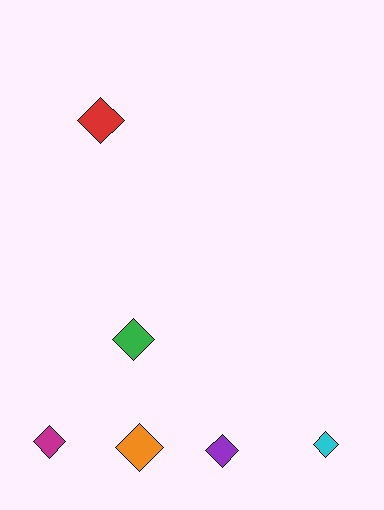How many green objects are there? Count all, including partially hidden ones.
There is 1 green object.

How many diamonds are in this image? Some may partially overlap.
There are 6 diamonds.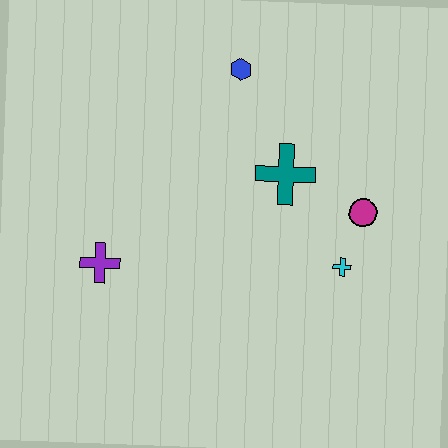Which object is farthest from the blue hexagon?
The purple cross is farthest from the blue hexagon.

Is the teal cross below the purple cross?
No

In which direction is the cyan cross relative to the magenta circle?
The cyan cross is below the magenta circle.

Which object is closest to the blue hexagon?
The teal cross is closest to the blue hexagon.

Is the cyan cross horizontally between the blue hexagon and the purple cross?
No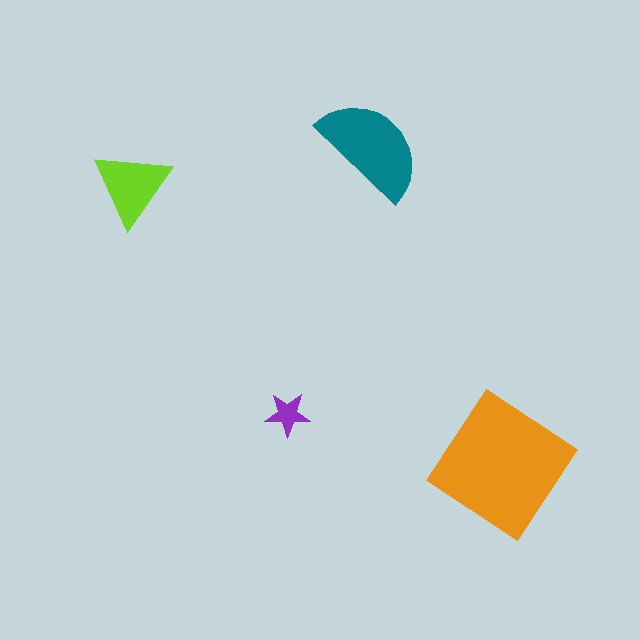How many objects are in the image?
There are 4 objects in the image.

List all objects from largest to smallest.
The orange diamond, the teal semicircle, the lime triangle, the purple star.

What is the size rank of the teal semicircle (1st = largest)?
2nd.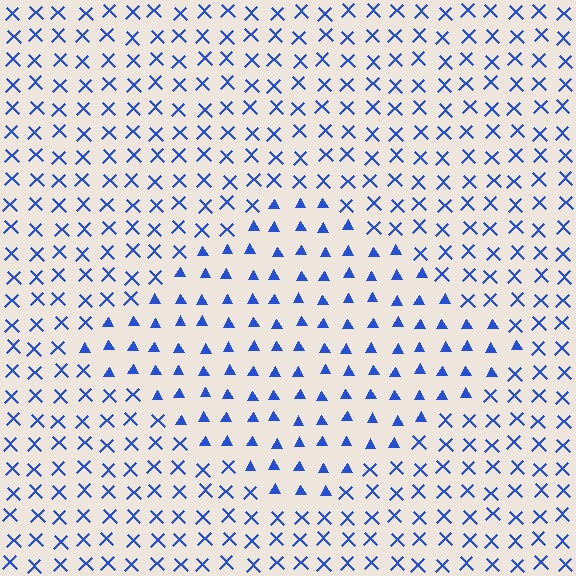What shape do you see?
I see a diamond.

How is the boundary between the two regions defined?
The boundary is defined by a change in element shape: triangles inside vs. X marks outside. All elements share the same color and spacing.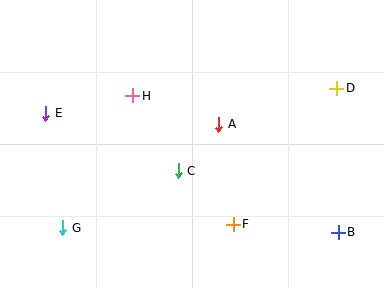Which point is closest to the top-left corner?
Point E is closest to the top-left corner.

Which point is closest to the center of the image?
Point C at (178, 171) is closest to the center.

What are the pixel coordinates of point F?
Point F is at (233, 224).